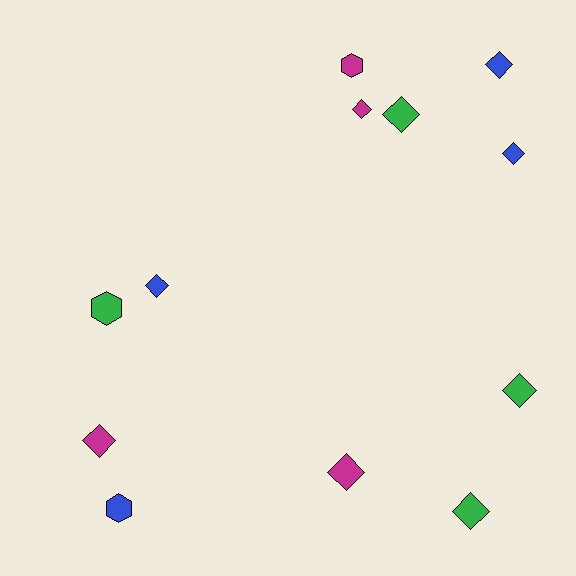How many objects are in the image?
There are 12 objects.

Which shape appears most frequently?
Diamond, with 9 objects.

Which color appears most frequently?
Blue, with 4 objects.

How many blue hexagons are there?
There is 1 blue hexagon.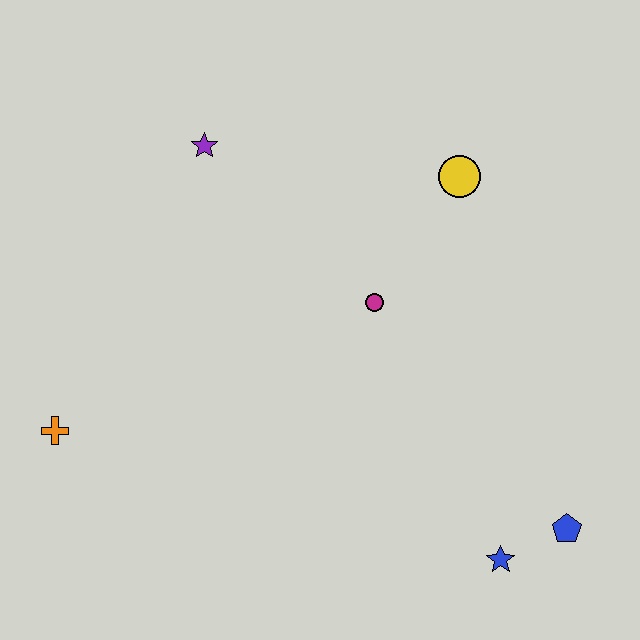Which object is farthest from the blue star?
The purple star is farthest from the blue star.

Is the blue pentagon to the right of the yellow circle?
Yes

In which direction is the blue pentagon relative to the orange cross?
The blue pentagon is to the right of the orange cross.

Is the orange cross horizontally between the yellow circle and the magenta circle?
No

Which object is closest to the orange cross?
The purple star is closest to the orange cross.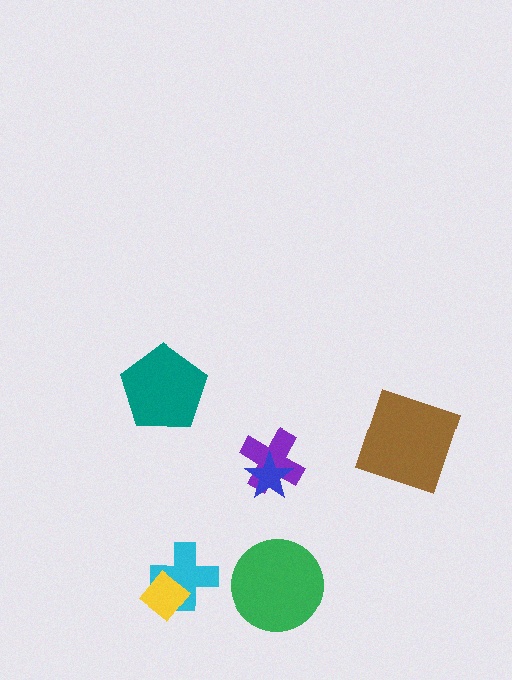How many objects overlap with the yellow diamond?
1 object overlaps with the yellow diamond.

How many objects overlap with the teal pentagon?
0 objects overlap with the teal pentagon.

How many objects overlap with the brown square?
0 objects overlap with the brown square.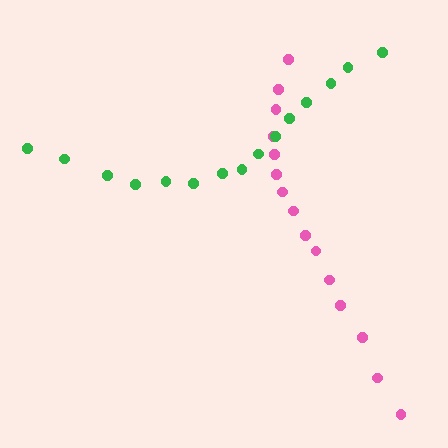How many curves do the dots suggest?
There are 2 distinct paths.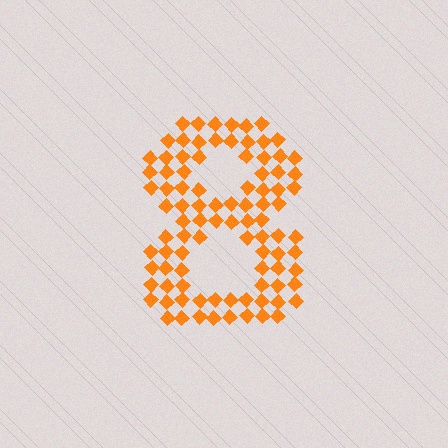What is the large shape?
The large shape is the digit 8.